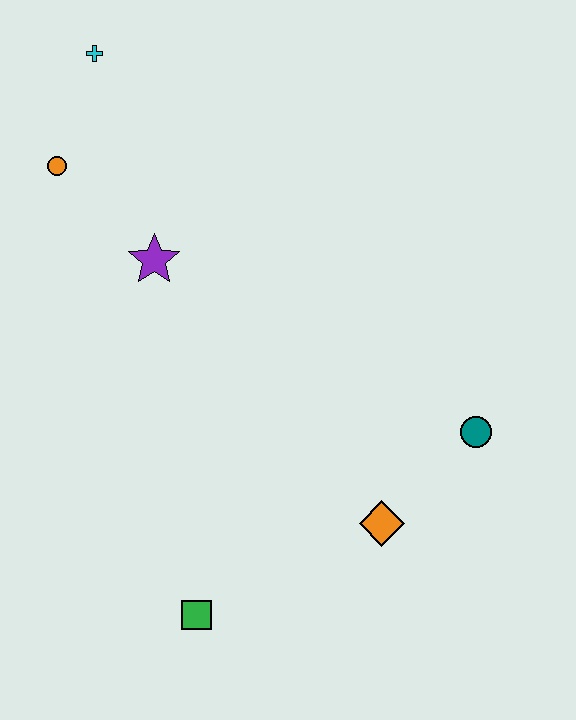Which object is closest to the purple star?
The orange circle is closest to the purple star.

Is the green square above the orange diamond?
No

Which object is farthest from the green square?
The cyan cross is farthest from the green square.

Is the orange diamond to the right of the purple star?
Yes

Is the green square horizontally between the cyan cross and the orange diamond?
Yes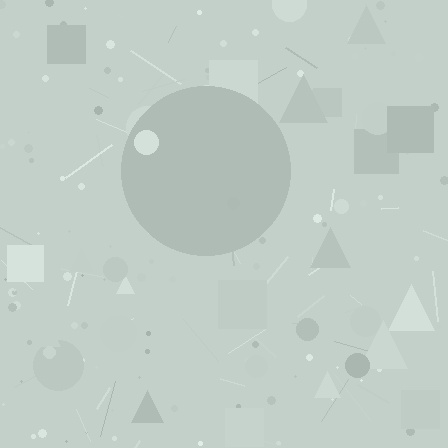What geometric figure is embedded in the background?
A circle is embedded in the background.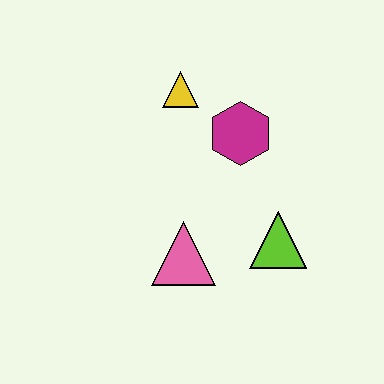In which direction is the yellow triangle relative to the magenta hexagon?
The yellow triangle is to the left of the magenta hexagon.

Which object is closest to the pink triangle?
The lime triangle is closest to the pink triangle.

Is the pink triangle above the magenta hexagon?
No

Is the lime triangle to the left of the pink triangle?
No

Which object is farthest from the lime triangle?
The yellow triangle is farthest from the lime triangle.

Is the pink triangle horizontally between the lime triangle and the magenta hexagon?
No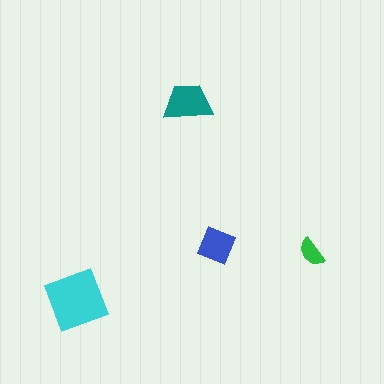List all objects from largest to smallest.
The cyan square, the teal trapezoid, the blue diamond, the green semicircle.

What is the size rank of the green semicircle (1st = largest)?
4th.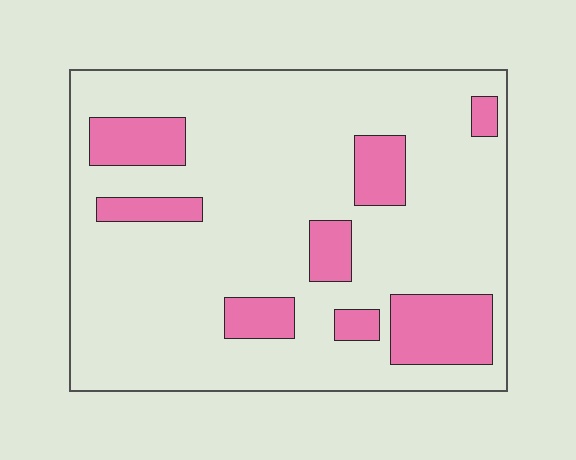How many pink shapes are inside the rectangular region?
8.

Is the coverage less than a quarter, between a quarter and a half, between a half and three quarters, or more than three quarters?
Less than a quarter.